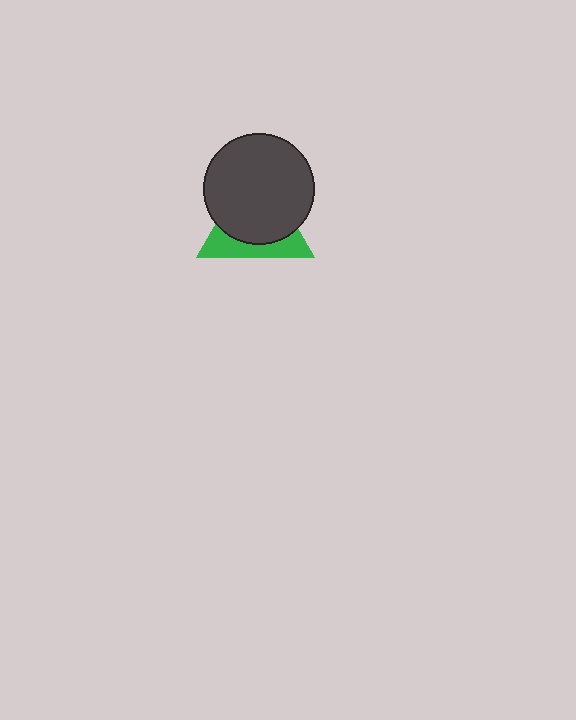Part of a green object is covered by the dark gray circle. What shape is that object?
It is a triangle.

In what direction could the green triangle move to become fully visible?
The green triangle could move down. That would shift it out from behind the dark gray circle entirely.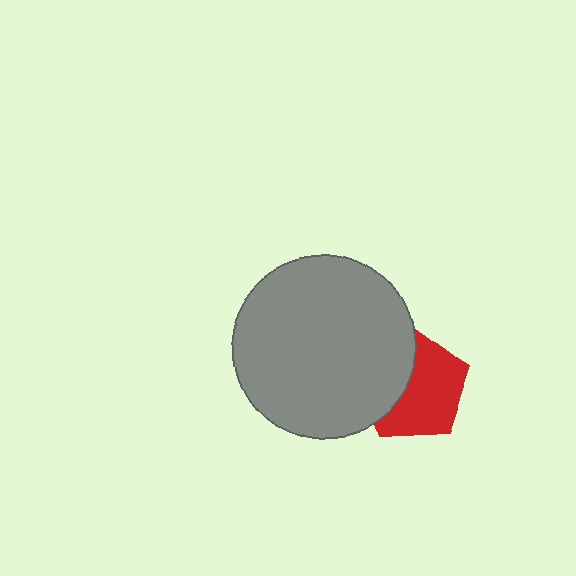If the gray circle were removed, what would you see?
You would see the complete red pentagon.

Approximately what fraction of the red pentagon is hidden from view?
Roughly 38% of the red pentagon is hidden behind the gray circle.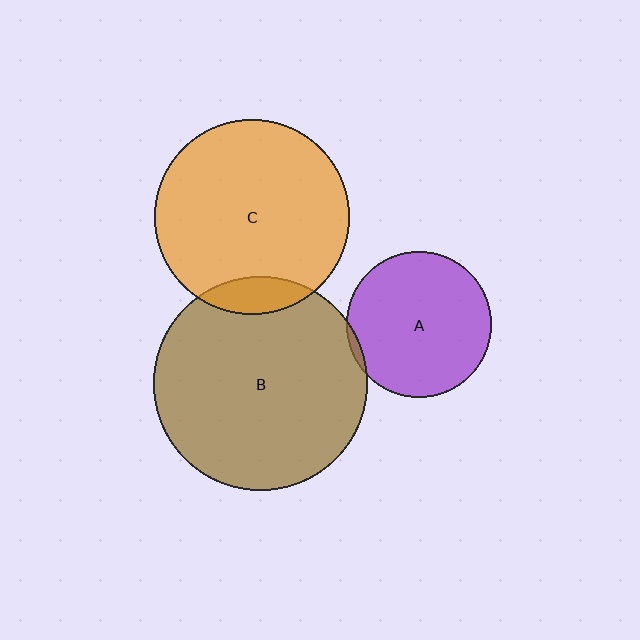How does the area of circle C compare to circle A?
Approximately 1.8 times.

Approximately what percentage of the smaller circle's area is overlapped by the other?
Approximately 5%.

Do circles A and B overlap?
Yes.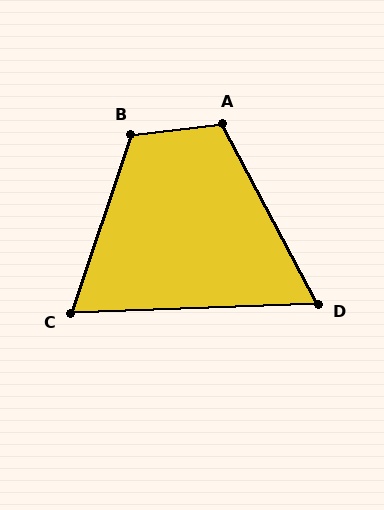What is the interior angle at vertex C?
Approximately 69 degrees (acute).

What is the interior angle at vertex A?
Approximately 111 degrees (obtuse).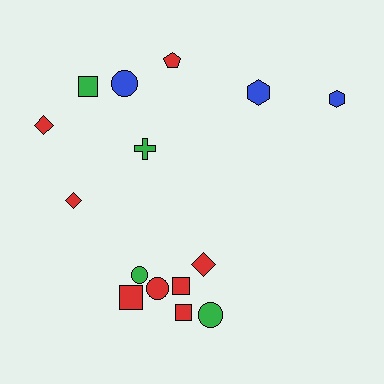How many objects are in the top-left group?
There are 5 objects.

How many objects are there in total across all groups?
There are 15 objects.